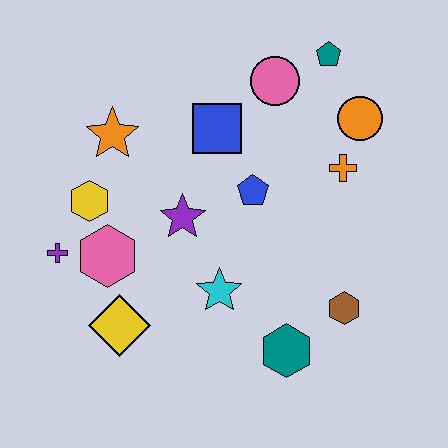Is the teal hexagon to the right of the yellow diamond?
Yes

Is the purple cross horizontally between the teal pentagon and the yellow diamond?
No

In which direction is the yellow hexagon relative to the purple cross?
The yellow hexagon is above the purple cross.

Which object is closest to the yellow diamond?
The pink hexagon is closest to the yellow diamond.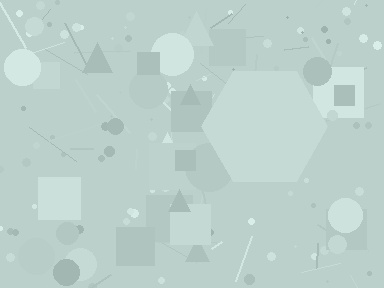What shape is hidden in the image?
A hexagon is hidden in the image.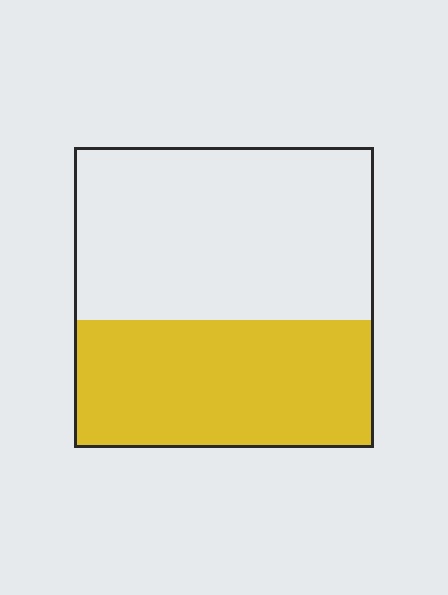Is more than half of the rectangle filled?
No.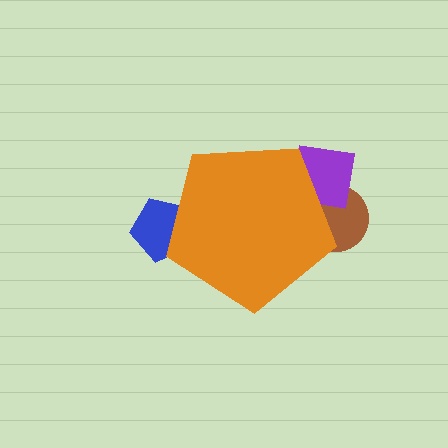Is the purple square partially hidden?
Yes, the purple square is partially hidden behind the orange pentagon.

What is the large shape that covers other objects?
An orange pentagon.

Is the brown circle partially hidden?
Yes, the brown circle is partially hidden behind the orange pentagon.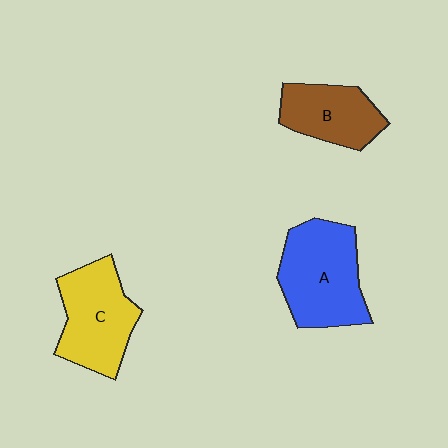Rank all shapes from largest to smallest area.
From largest to smallest: A (blue), C (yellow), B (brown).